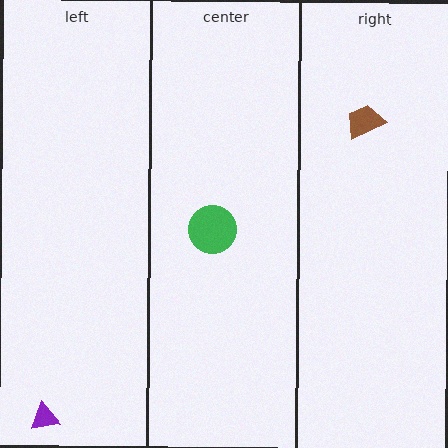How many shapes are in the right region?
1.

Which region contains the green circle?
The center region.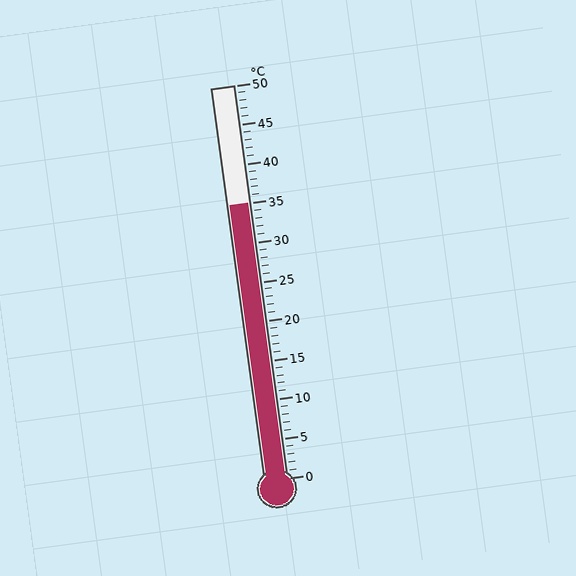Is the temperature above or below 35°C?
The temperature is at 35°C.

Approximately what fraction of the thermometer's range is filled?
The thermometer is filled to approximately 70% of its range.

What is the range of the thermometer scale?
The thermometer scale ranges from 0°C to 50°C.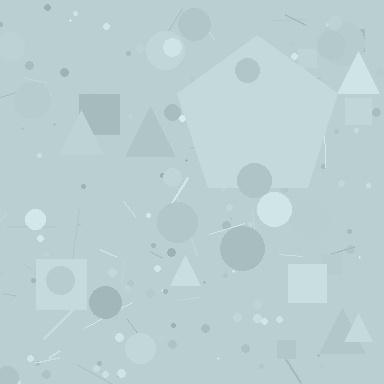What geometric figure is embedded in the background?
A pentagon is embedded in the background.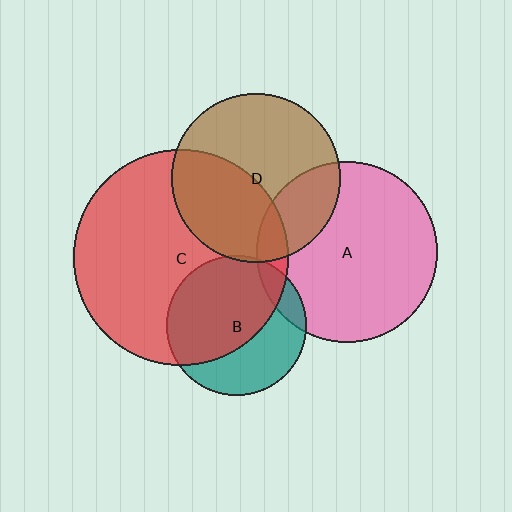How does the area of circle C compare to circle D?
Approximately 1.6 times.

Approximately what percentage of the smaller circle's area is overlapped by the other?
Approximately 25%.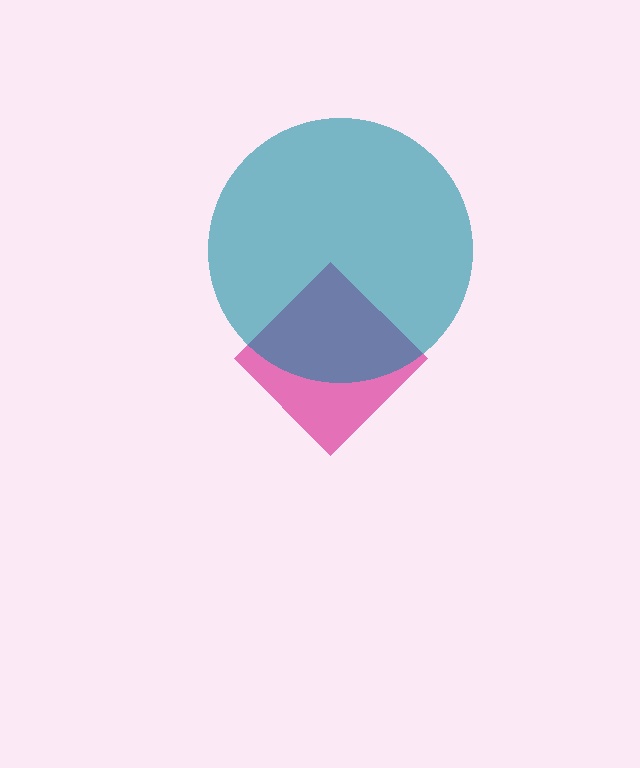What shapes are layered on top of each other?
The layered shapes are: a magenta diamond, a teal circle.